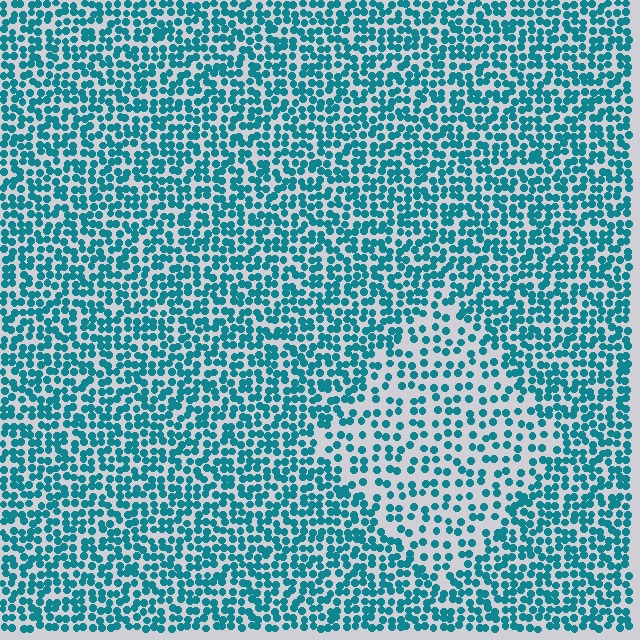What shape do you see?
I see a diamond.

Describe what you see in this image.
The image contains small teal elements arranged at two different densities. A diamond-shaped region is visible where the elements are less densely packed than the surrounding area.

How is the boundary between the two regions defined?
The boundary is defined by a change in element density (approximately 1.8x ratio). All elements are the same color, size, and shape.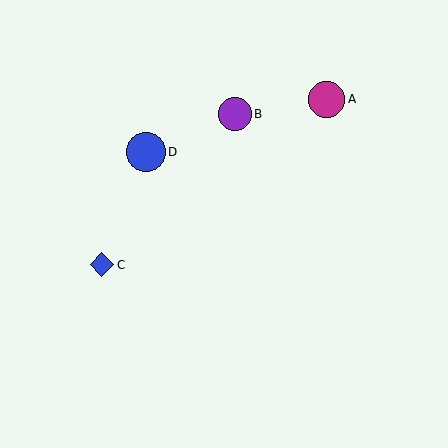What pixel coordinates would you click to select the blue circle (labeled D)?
Click at (146, 152) to select the blue circle D.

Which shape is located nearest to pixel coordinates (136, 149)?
The blue circle (labeled D) at (146, 152) is nearest to that location.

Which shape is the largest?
The blue circle (labeled D) is the largest.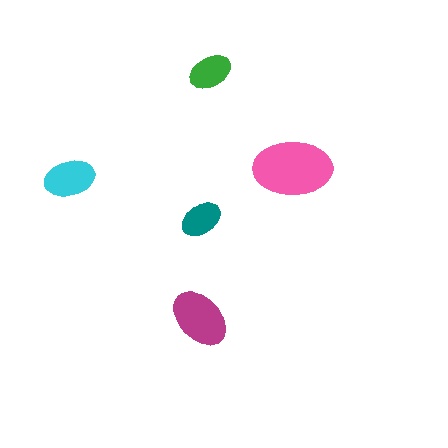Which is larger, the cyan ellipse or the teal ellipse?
The cyan one.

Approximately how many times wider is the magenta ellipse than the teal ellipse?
About 1.5 times wider.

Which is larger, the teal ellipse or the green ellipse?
The green one.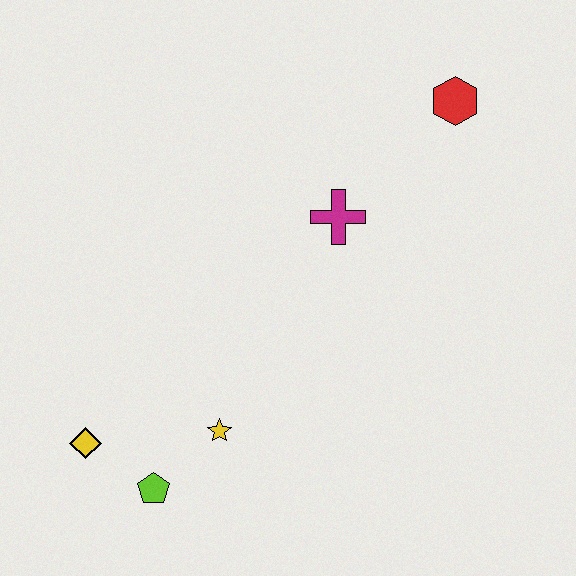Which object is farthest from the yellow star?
The red hexagon is farthest from the yellow star.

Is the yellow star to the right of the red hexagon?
No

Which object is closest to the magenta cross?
The red hexagon is closest to the magenta cross.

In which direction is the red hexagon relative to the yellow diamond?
The red hexagon is to the right of the yellow diamond.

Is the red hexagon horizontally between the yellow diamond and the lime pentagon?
No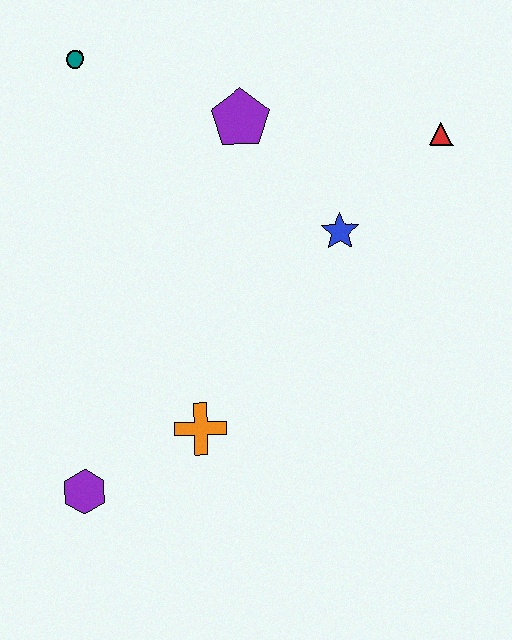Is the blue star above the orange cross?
Yes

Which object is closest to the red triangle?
The blue star is closest to the red triangle.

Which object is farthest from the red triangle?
The purple hexagon is farthest from the red triangle.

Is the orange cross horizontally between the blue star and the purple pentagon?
No